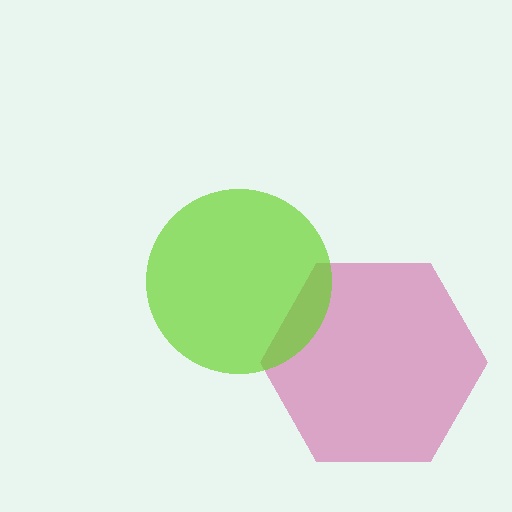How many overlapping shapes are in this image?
There are 2 overlapping shapes in the image.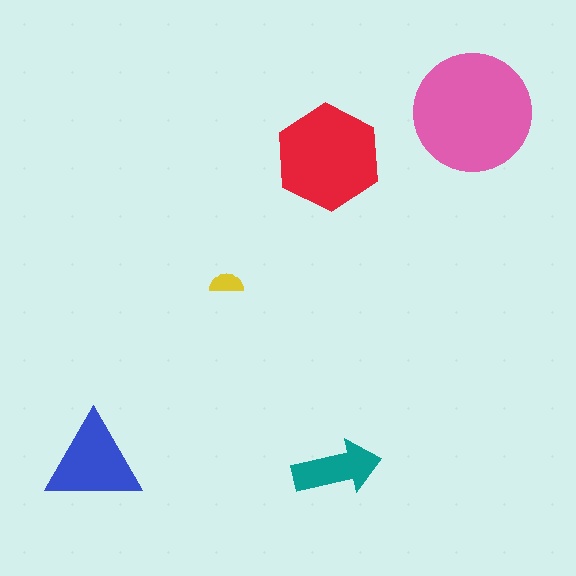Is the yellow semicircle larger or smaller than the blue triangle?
Smaller.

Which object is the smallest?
The yellow semicircle.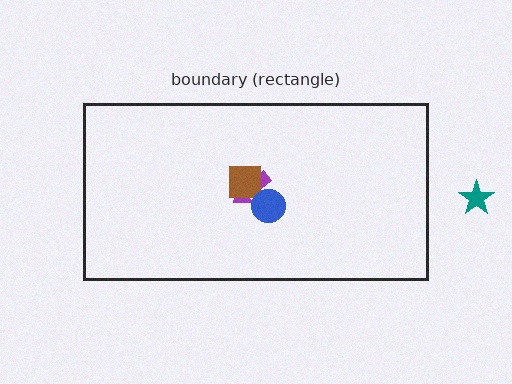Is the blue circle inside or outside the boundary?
Inside.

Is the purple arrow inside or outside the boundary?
Inside.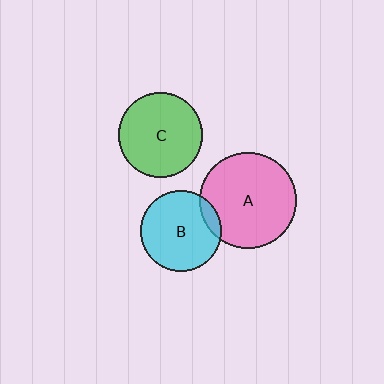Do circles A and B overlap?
Yes.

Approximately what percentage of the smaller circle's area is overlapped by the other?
Approximately 10%.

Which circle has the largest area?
Circle A (pink).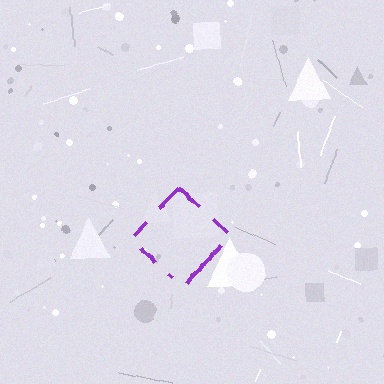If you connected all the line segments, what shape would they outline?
They would outline a diamond.